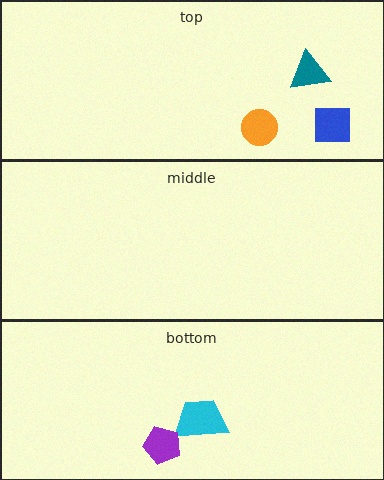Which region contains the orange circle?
The top region.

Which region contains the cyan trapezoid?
The bottom region.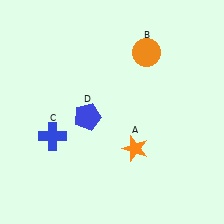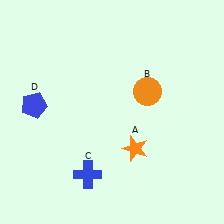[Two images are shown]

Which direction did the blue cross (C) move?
The blue cross (C) moved down.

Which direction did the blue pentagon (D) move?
The blue pentagon (D) moved left.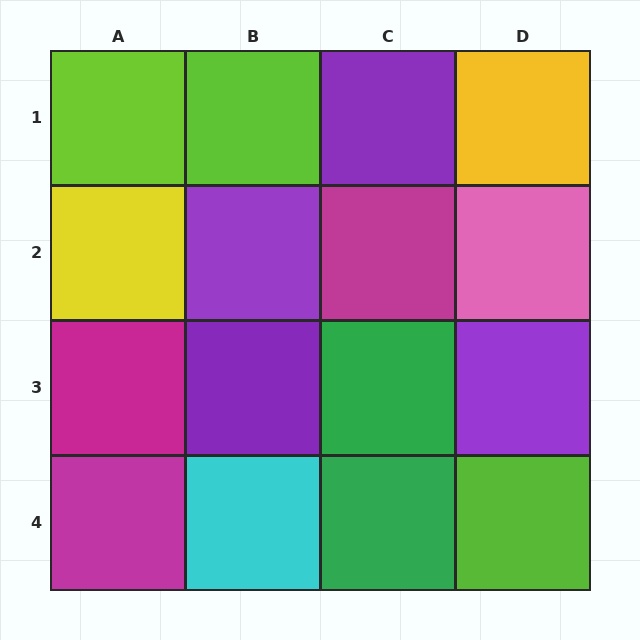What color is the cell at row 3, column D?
Purple.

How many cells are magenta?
3 cells are magenta.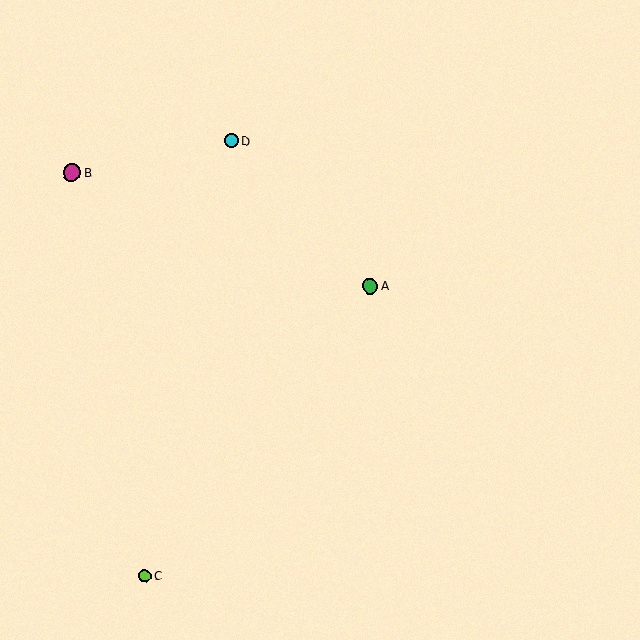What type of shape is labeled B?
Shape B is a magenta circle.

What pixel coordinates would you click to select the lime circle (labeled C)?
Click at (144, 576) to select the lime circle C.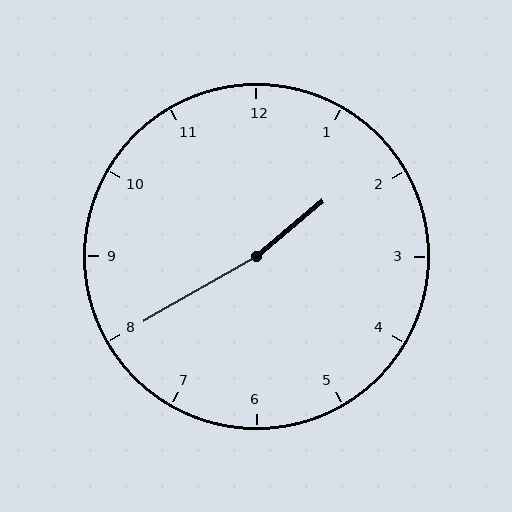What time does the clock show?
1:40.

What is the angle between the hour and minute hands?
Approximately 170 degrees.